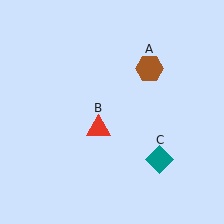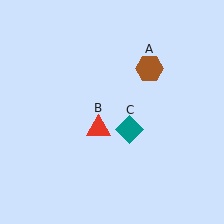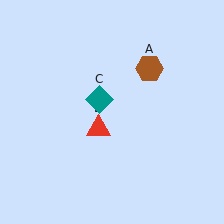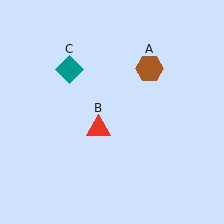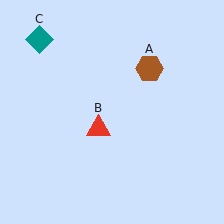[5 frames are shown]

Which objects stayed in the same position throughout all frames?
Brown hexagon (object A) and red triangle (object B) remained stationary.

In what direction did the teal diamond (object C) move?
The teal diamond (object C) moved up and to the left.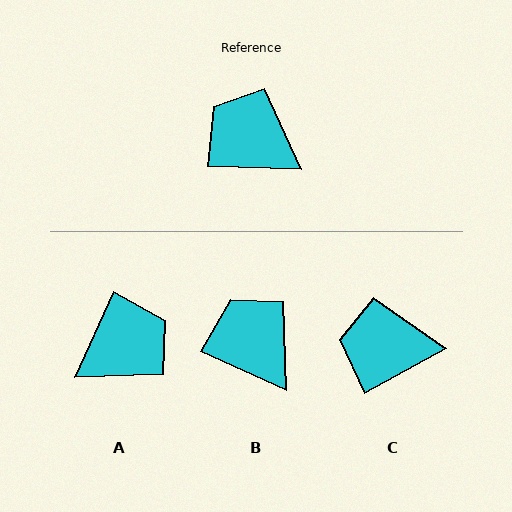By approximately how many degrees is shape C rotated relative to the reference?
Approximately 30 degrees counter-clockwise.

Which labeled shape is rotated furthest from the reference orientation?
A, about 113 degrees away.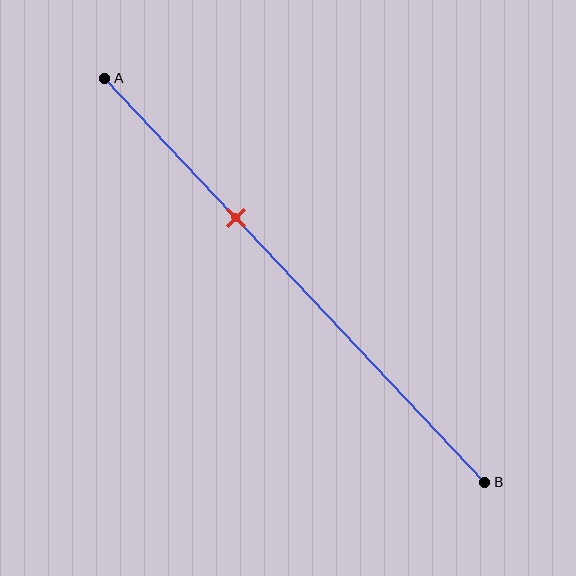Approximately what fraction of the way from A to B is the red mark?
The red mark is approximately 35% of the way from A to B.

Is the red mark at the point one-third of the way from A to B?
Yes, the mark is approximately at the one-third point.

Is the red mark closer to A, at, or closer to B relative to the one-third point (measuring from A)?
The red mark is approximately at the one-third point of segment AB.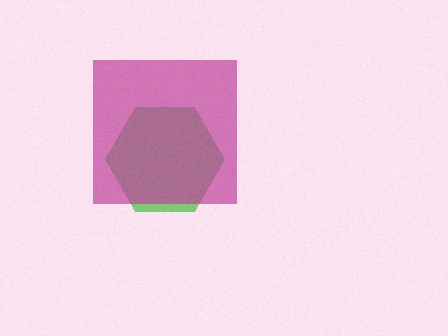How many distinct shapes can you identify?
There are 2 distinct shapes: a green hexagon, a magenta square.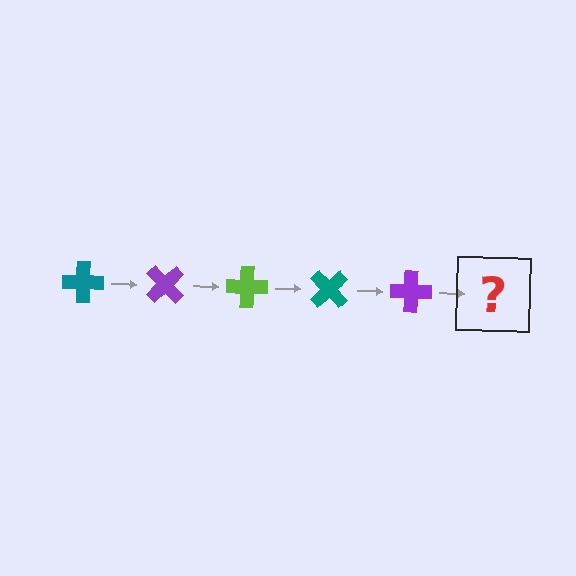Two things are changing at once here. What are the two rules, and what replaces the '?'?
The two rules are that it rotates 45 degrees each step and the color cycles through teal, purple, and lime. The '?' should be a lime cross, rotated 225 degrees from the start.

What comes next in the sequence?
The next element should be a lime cross, rotated 225 degrees from the start.